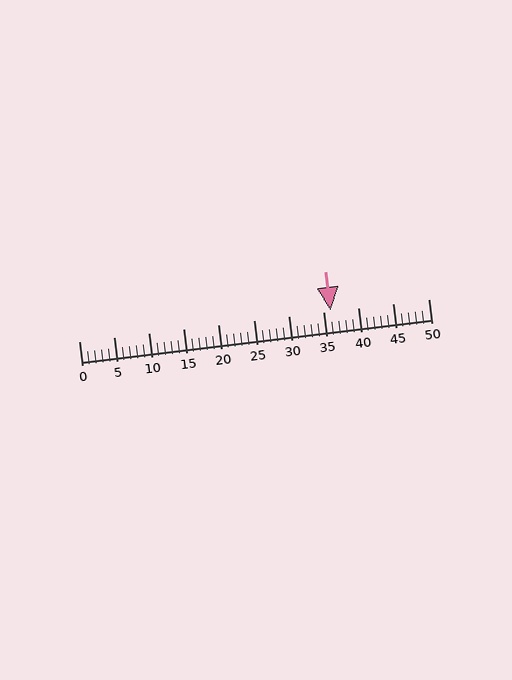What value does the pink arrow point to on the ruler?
The pink arrow points to approximately 36.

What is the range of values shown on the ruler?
The ruler shows values from 0 to 50.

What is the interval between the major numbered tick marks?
The major tick marks are spaced 5 units apart.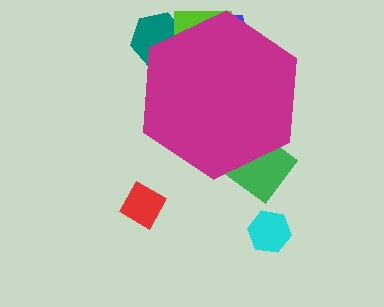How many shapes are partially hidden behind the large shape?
4 shapes are partially hidden.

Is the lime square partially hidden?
Yes, the lime square is partially hidden behind the magenta hexagon.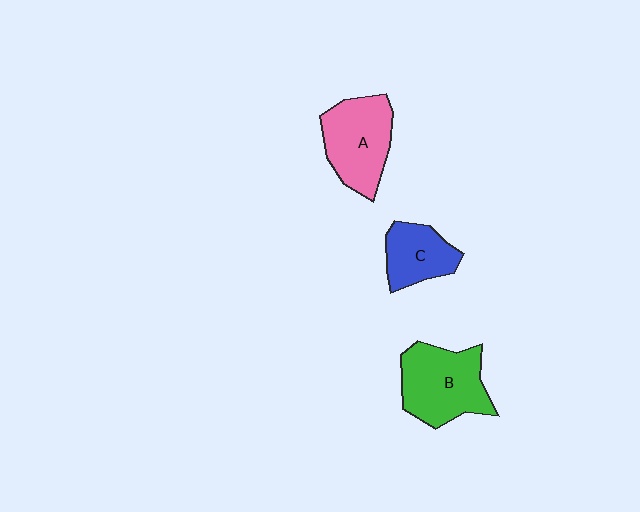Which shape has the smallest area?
Shape C (blue).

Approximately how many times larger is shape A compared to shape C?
Approximately 1.5 times.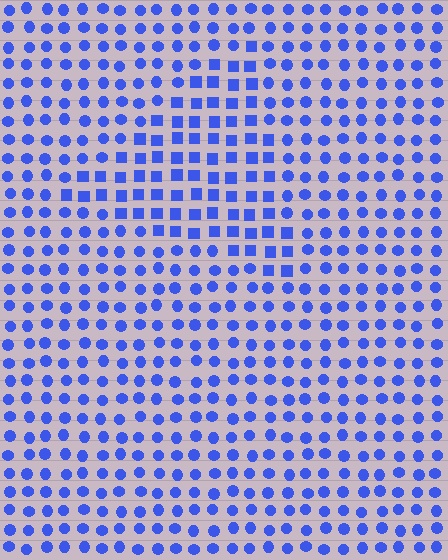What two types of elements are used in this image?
The image uses squares inside the triangle region and circles outside it.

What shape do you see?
I see a triangle.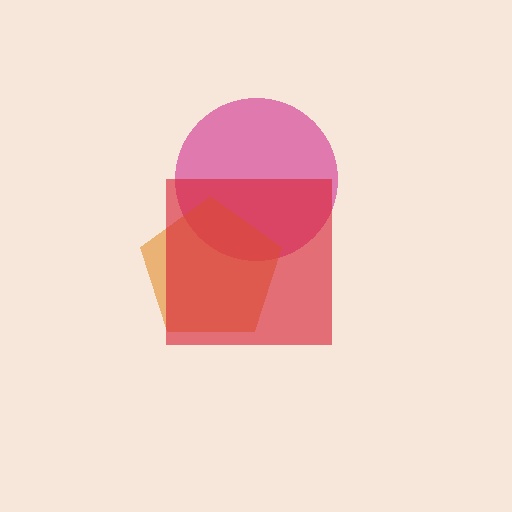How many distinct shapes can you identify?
There are 3 distinct shapes: a magenta circle, an orange pentagon, a red square.